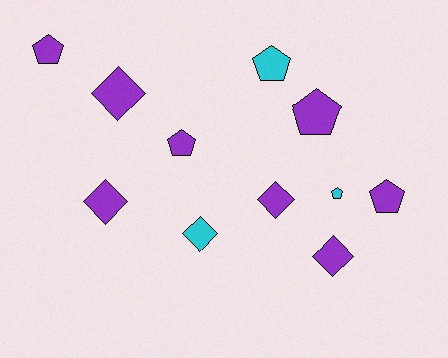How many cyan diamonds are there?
There is 1 cyan diamond.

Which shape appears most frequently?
Pentagon, with 6 objects.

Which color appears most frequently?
Purple, with 8 objects.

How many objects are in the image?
There are 11 objects.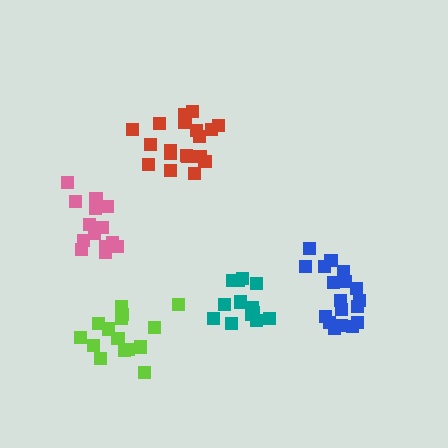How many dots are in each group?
Group 1: 15 dots, Group 2: 13 dots, Group 3: 19 dots, Group 4: 14 dots, Group 5: 18 dots (79 total).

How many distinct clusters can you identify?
There are 5 distinct clusters.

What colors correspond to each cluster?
The clusters are colored: lime, teal, red, pink, blue.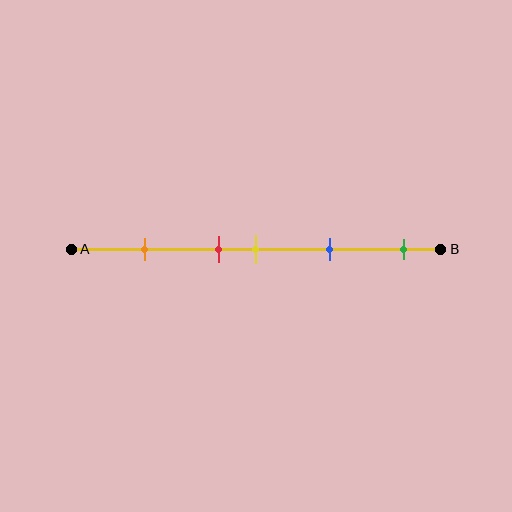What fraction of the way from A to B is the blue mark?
The blue mark is approximately 70% (0.7) of the way from A to B.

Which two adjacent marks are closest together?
The red and yellow marks are the closest adjacent pair.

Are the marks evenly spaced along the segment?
No, the marks are not evenly spaced.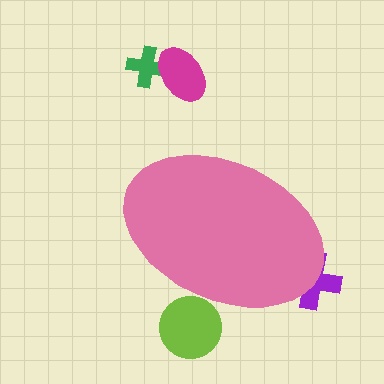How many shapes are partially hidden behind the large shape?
2 shapes are partially hidden.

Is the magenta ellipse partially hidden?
No, the magenta ellipse is fully visible.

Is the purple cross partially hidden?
Yes, the purple cross is partially hidden behind the pink ellipse.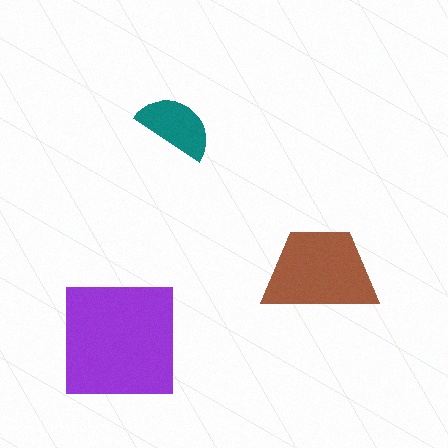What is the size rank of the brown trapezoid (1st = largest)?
2nd.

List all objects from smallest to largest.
The teal semicircle, the brown trapezoid, the purple square.